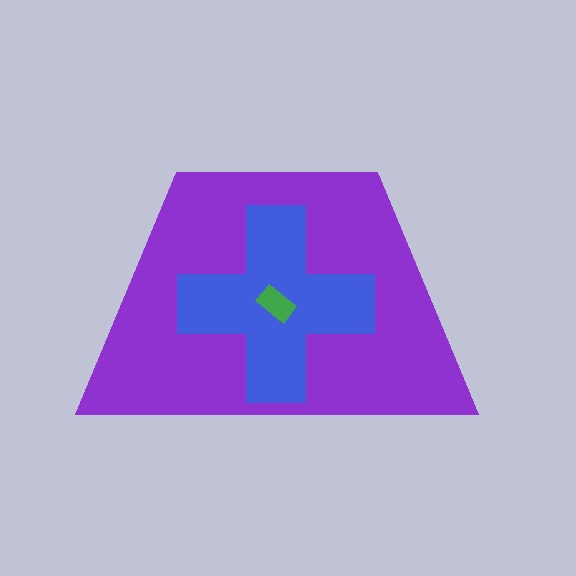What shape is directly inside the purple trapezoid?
The blue cross.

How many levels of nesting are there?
3.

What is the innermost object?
The green rectangle.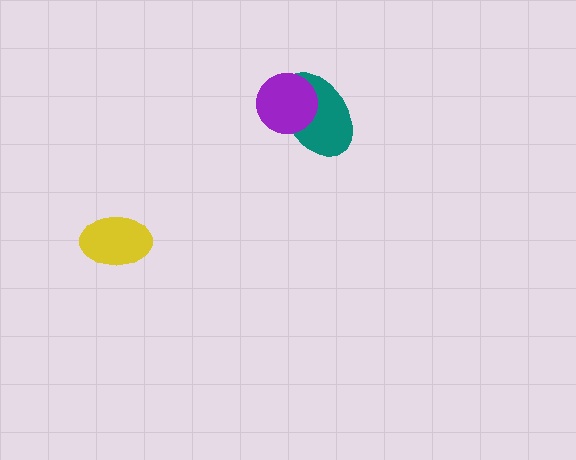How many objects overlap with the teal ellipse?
1 object overlaps with the teal ellipse.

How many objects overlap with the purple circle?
1 object overlaps with the purple circle.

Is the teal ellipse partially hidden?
Yes, it is partially covered by another shape.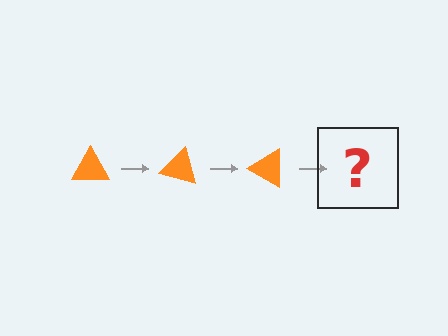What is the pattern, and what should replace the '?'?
The pattern is that the triangle rotates 15 degrees each step. The '?' should be an orange triangle rotated 45 degrees.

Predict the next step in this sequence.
The next step is an orange triangle rotated 45 degrees.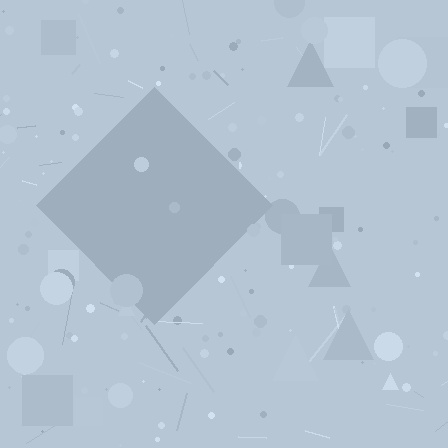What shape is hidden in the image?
A diamond is hidden in the image.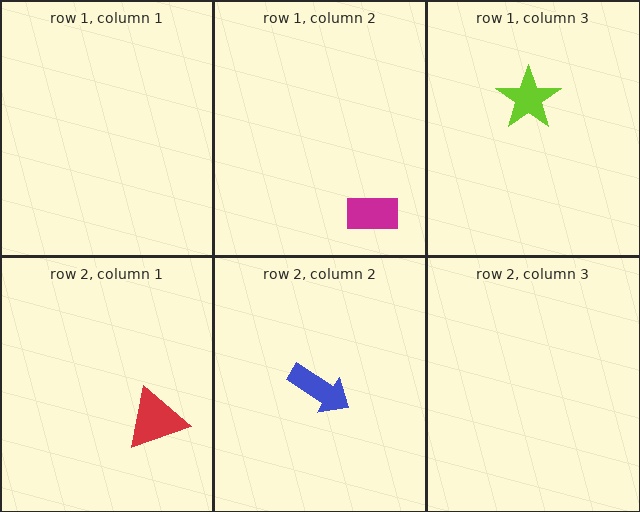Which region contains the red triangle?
The row 2, column 1 region.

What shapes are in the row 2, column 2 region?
The blue arrow.